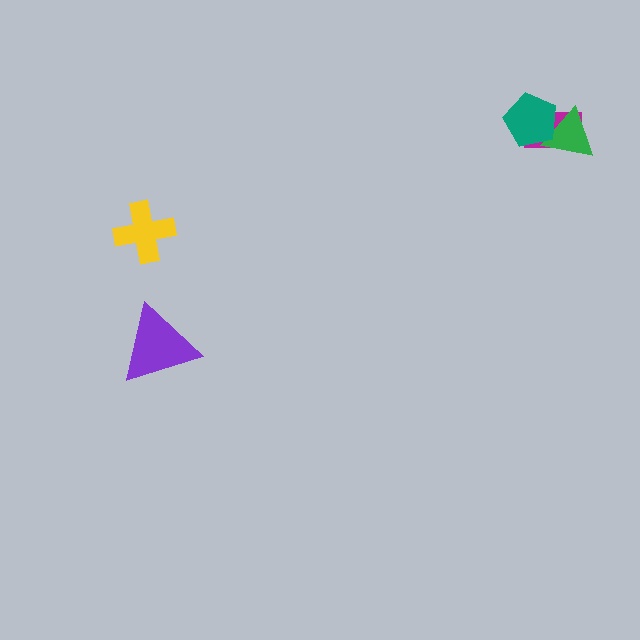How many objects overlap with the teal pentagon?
2 objects overlap with the teal pentagon.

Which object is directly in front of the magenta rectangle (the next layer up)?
The green triangle is directly in front of the magenta rectangle.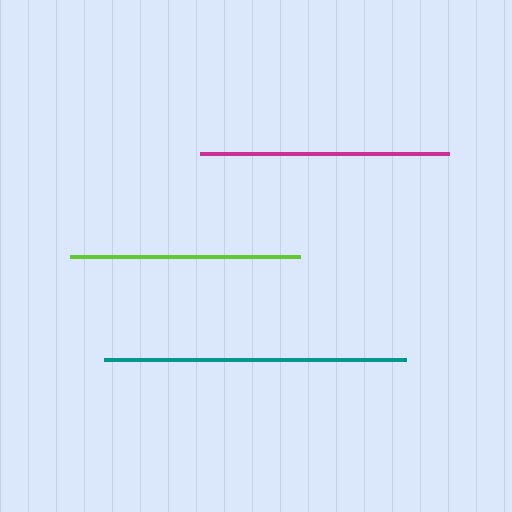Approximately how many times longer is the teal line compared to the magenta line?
The teal line is approximately 1.2 times the length of the magenta line.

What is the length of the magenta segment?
The magenta segment is approximately 249 pixels long.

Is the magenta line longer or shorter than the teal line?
The teal line is longer than the magenta line.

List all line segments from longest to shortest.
From longest to shortest: teal, magenta, lime.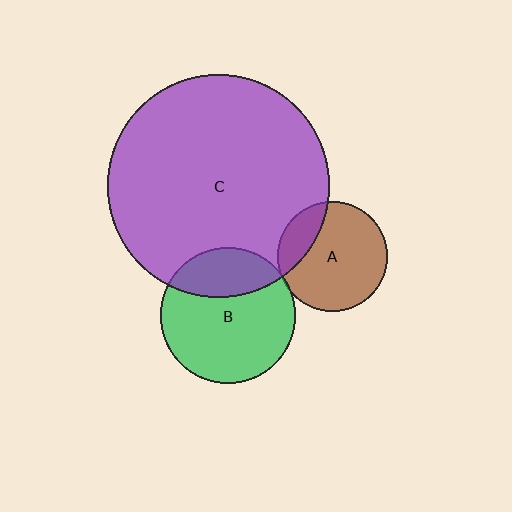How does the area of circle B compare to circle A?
Approximately 1.5 times.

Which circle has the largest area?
Circle C (purple).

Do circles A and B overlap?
Yes.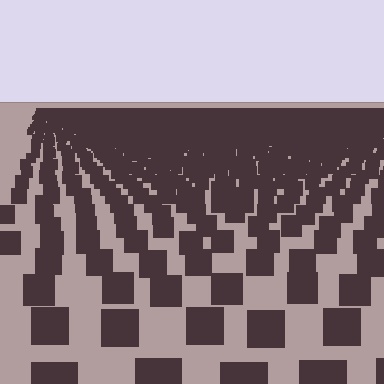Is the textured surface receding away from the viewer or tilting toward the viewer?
The surface is receding away from the viewer. Texture elements get smaller and denser toward the top.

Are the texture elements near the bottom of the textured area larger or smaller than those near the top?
Larger. Near the bottom, elements are closer to the viewer and appear at a bigger on-screen size.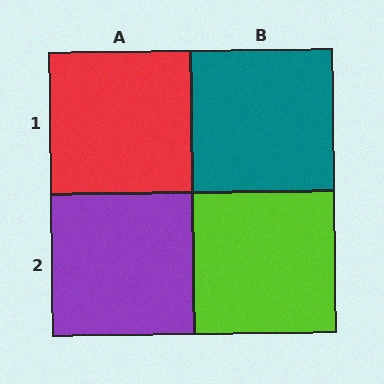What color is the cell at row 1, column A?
Red.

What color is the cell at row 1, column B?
Teal.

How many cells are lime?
1 cell is lime.